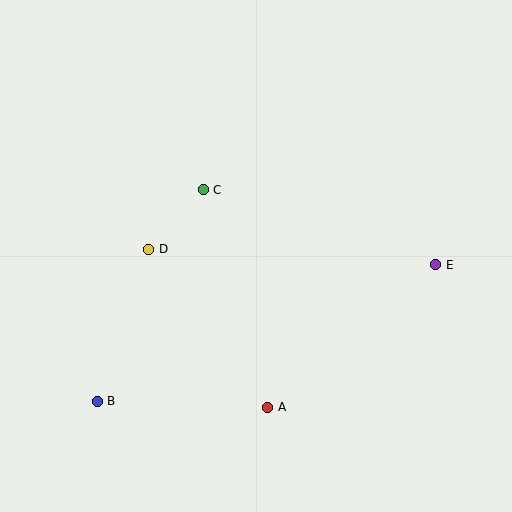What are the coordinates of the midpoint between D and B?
The midpoint between D and B is at (123, 325).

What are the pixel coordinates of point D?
Point D is at (149, 249).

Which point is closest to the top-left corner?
Point C is closest to the top-left corner.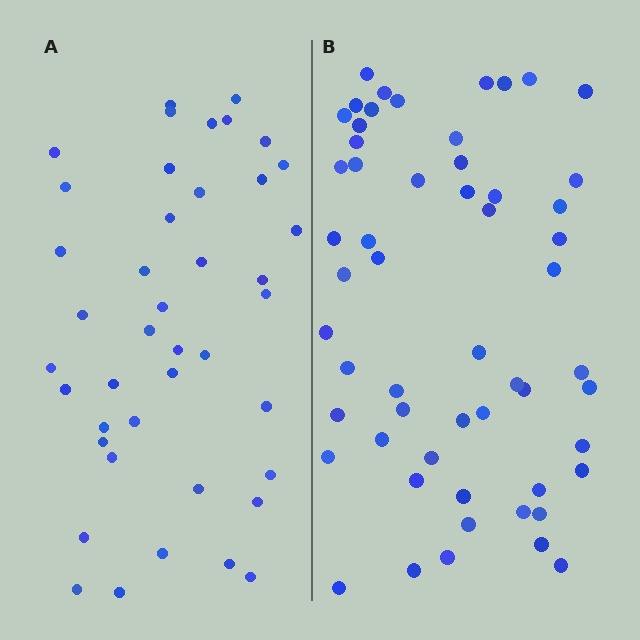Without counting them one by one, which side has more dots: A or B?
Region B (the right region) has more dots.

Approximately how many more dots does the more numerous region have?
Region B has approximately 15 more dots than region A.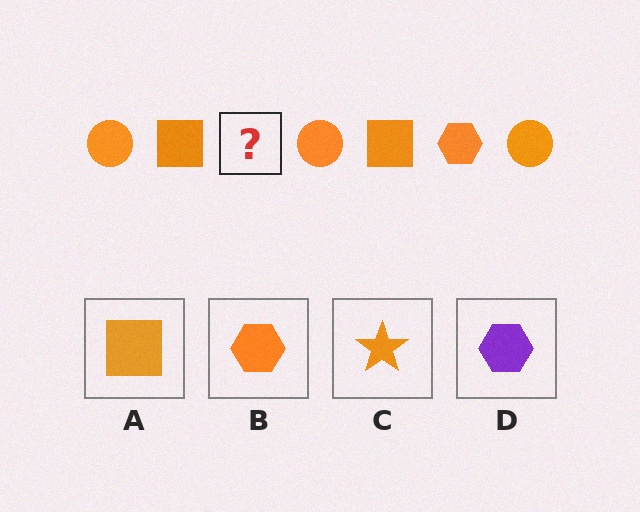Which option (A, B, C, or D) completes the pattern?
B.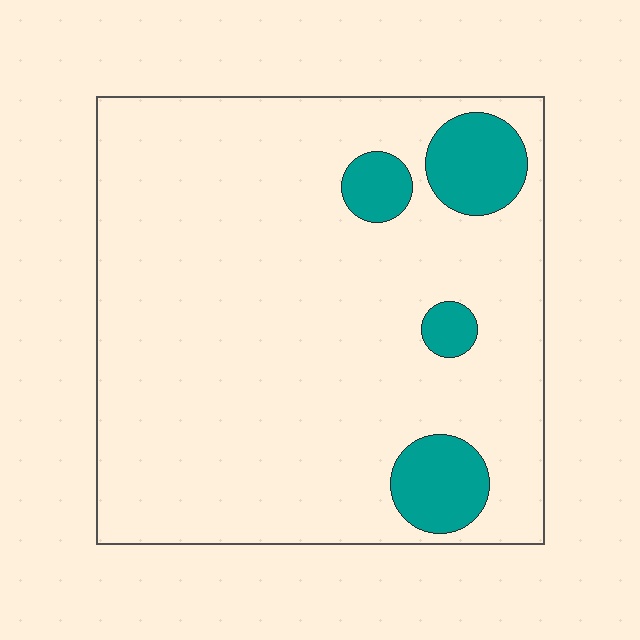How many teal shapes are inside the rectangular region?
4.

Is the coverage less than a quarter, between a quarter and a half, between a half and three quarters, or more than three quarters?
Less than a quarter.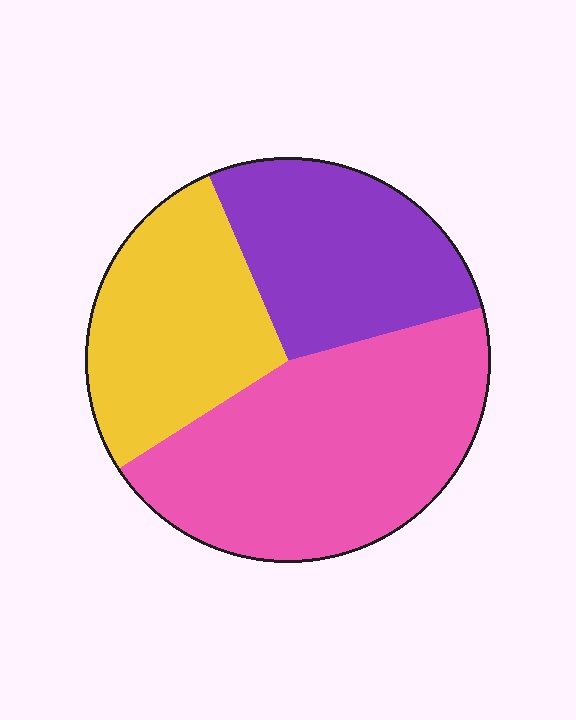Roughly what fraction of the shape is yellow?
Yellow covers 28% of the shape.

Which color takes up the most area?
Pink, at roughly 45%.